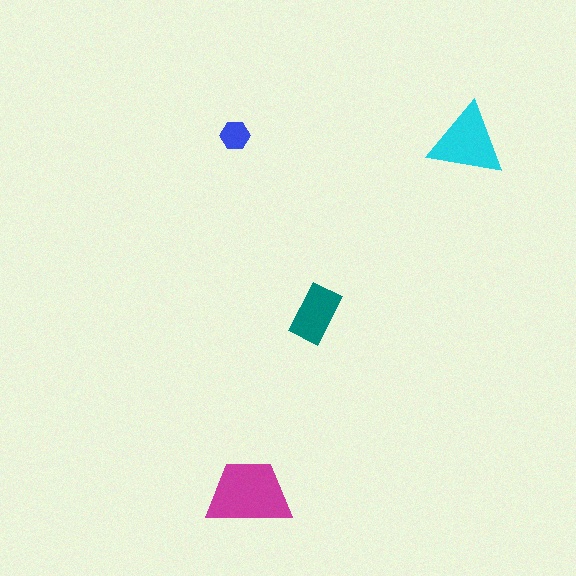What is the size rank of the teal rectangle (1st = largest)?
3rd.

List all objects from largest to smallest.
The magenta trapezoid, the cyan triangle, the teal rectangle, the blue hexagon.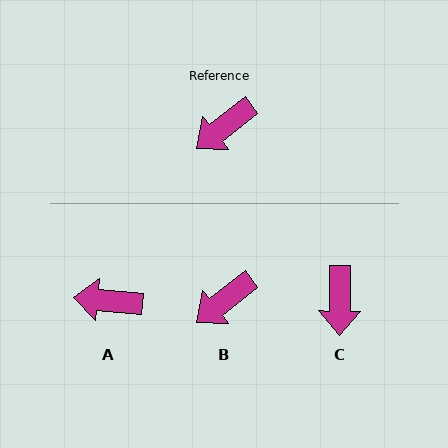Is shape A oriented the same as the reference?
No, it is off by about 43 degrees.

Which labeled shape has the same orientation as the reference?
B.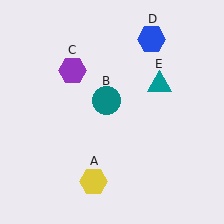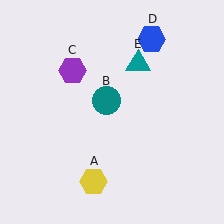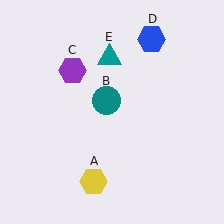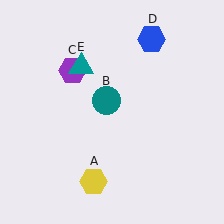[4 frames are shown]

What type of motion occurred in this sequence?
The teal triangle (object E) rotated counterclockwise around the center of the scene.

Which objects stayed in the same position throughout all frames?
Yellow hexagon (object A) and teal circle (object B) and purple hexagon (object C) and blue hexagon (object D) remained stationary.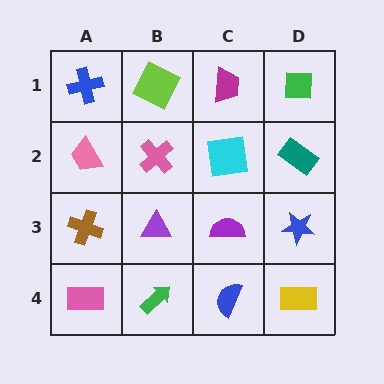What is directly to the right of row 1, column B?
A magenta trapezoid.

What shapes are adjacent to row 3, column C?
A cyan square (row 2, column C), a blue semicircle (row 4, column C), a purple triangle (row 3, column B), a blue star (row 3, column D).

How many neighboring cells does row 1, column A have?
2.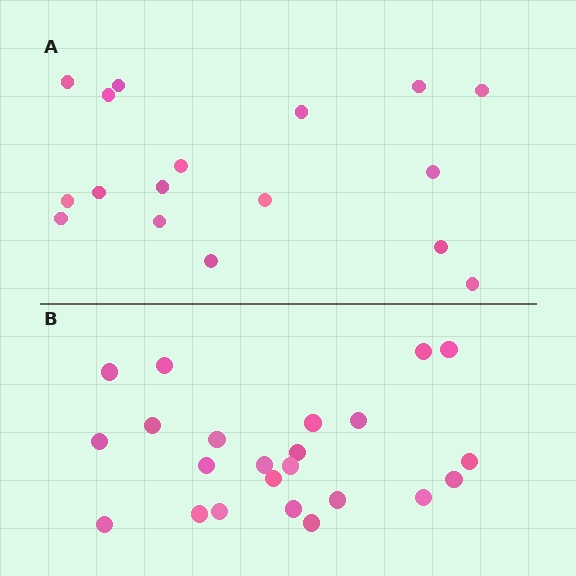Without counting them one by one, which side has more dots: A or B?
Region B (the bottom region) has more dots.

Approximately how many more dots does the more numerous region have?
Region B has about 6 more dots than region A.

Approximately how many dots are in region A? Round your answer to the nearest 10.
About 20 dots. (The exact count is 17, which rounds to 20.)